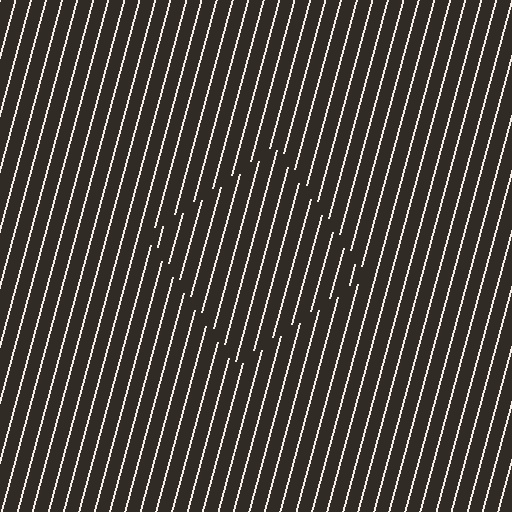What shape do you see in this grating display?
An illusory square. The interior of the shape contains the same grating, shifted by half a period — the contour is defined by the phase discontinuity where line-ends from the inner and outer gratings abut.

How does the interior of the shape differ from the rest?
The interior of the shape contains the same grating, shifted by half a period — the contour is defined by the phase discontinuity where line-ends from the inner and outer gratings abut.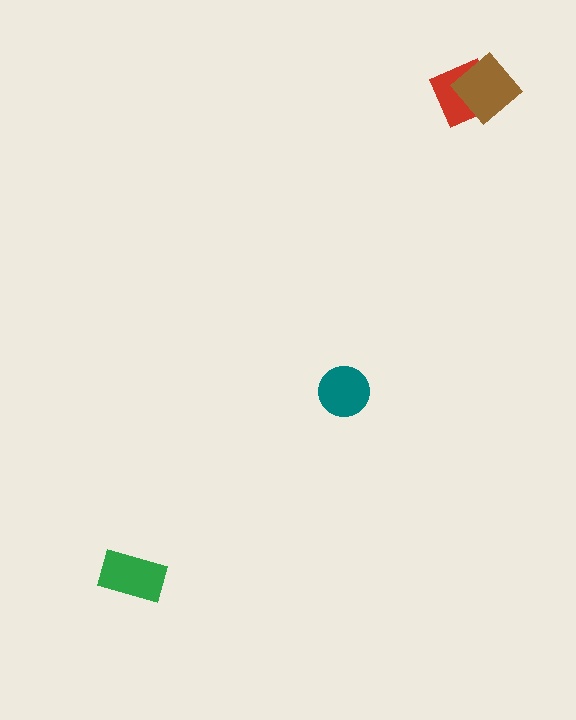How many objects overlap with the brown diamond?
1 object overlaps with the brown diamond.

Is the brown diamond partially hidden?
No, no other shape covers it.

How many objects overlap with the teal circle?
0 objects overlap with the teal circle.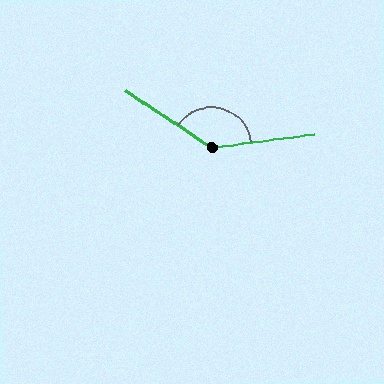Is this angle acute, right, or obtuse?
It is obtuse.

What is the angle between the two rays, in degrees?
Approximately 140 degrees.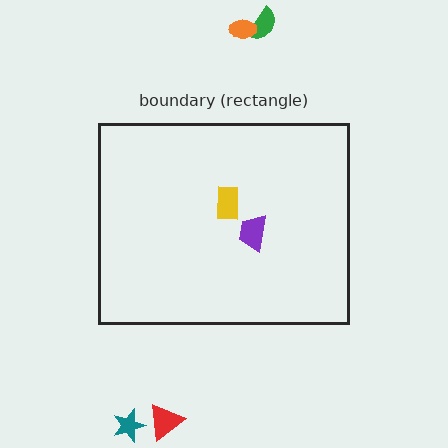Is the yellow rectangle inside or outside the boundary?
Inside.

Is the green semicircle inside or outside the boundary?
Outside.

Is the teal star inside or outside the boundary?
Outside.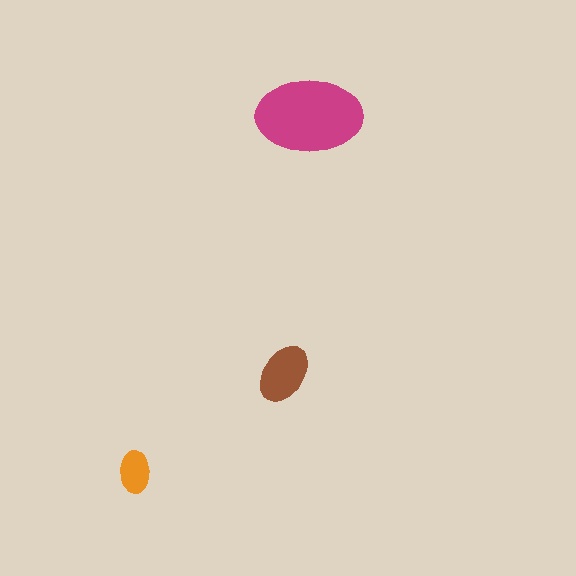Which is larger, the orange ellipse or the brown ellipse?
The brown one.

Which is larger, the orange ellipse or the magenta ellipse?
The magenta one.